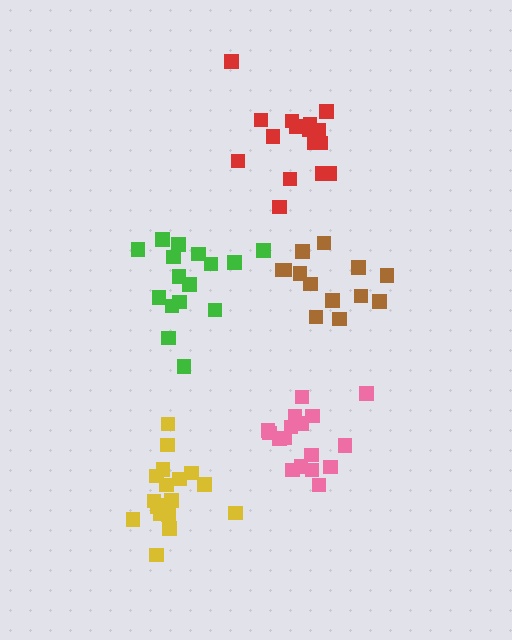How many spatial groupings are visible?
There are 5 spatial groupings.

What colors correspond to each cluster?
The clusters are colored: red, green, yellow, brown, pink.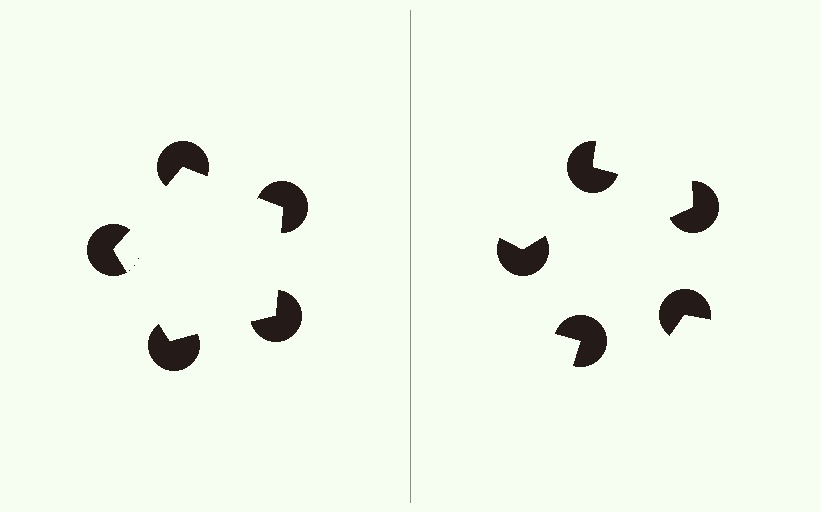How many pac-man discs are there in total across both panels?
10 — 5 on each side.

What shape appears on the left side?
An illusory pentagon.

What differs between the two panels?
The pac-man discs are positioned identically on both sides; only the wedge orientations differ. On the left they align to a pentagon; on the right they are misaligned.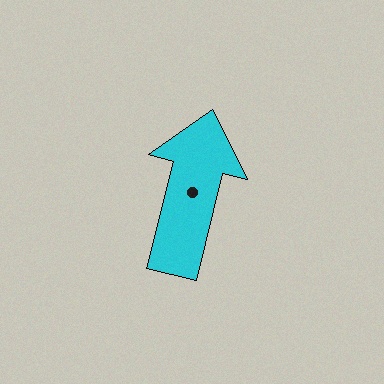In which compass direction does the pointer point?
North.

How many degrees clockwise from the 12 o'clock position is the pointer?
Approximately 14 degrees.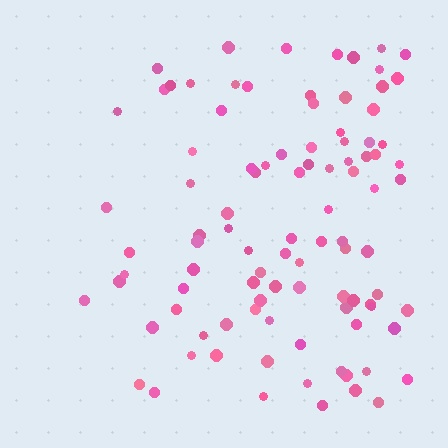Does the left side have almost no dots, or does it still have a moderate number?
Still a moderate number, just noticeably fewer than the right.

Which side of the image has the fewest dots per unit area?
The left.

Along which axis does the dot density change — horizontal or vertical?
Horizontal.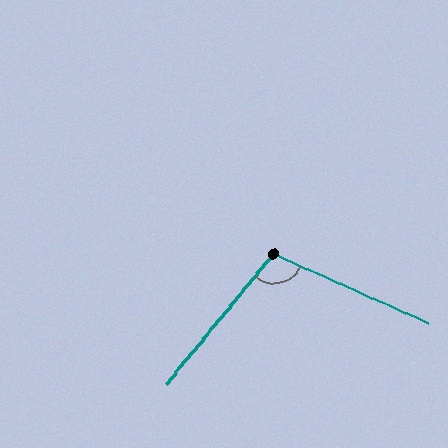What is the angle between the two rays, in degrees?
Approximately 105 degrees.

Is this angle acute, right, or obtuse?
It is obtuse.